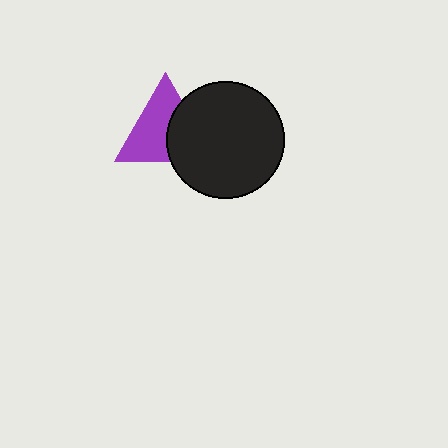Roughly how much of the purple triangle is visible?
About half of it is visible (roughly 60%).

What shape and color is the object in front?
The object in front is a black circle.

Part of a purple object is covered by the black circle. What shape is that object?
It is a triangle.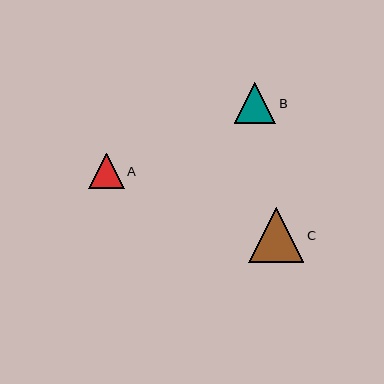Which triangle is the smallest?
Triangle A is the smallest with a size of approximately 36 pixels.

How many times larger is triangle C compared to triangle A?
Triangle C is approximately 1.5 times the size of triangle A.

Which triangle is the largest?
Triangle C is the largest with a size of approximately 55 pixels.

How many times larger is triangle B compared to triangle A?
Triangle B is approximately 1.2 times the size of triangle A.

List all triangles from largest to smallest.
From largest to smallest: C, B, A.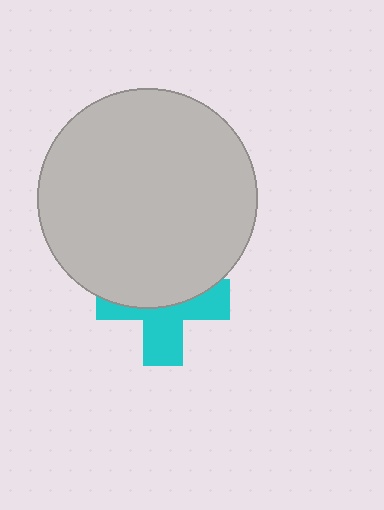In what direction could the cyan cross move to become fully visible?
The cyan cross could move down. That would shift it out from behind the light gray circle entirely.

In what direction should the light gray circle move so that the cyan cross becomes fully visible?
The light gray circle should move up. That is the shortest direction to clear the overlap and leave the cyan cross fully visible.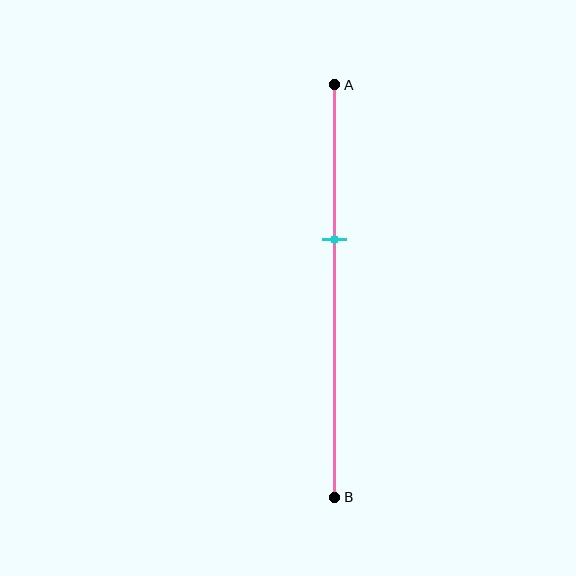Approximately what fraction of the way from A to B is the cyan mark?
The cyan mark is approximately 35% of the way from A to B.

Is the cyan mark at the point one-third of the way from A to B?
No, the mark is at about 35% from A, not at the 33% one-third point.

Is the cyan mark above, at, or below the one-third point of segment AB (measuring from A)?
The cyan mark is below the one-third point of segment AB.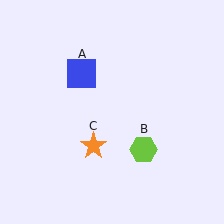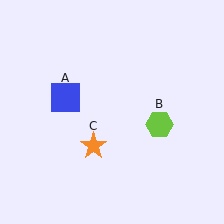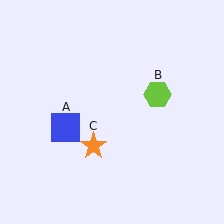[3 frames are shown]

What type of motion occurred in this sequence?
The blue square (object A), lime hexagon (object B) rotated counterclockwise around the center of the scene.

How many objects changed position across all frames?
2 objects changed position: blue square (object A), lime hexagon (object B).